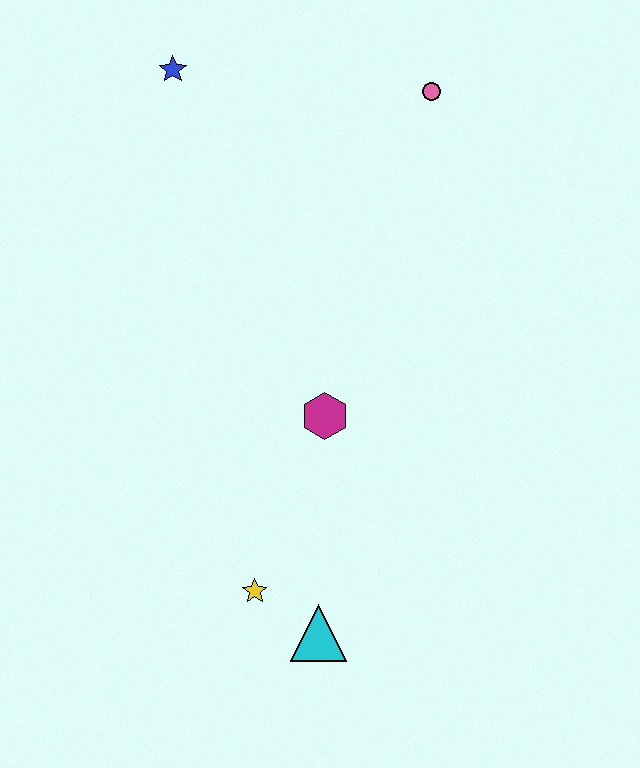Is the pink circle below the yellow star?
No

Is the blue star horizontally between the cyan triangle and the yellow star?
No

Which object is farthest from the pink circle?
The cyan triangle is farthest from the pink circle.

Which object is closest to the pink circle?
The blue star is closest to the pink circle.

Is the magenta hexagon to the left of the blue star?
No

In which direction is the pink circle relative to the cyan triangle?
The pink circle is above the cyan triangle.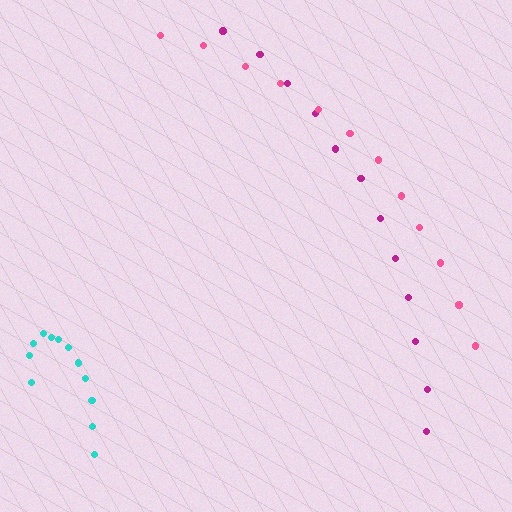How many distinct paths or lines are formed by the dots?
There are 3 distinct paths.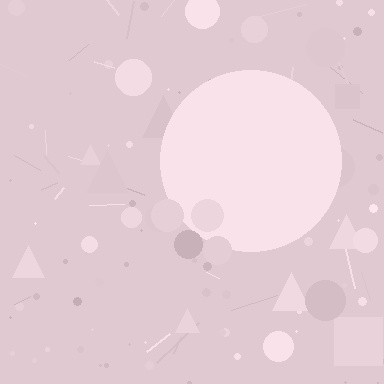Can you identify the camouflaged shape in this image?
The camouflaged shape is a circle.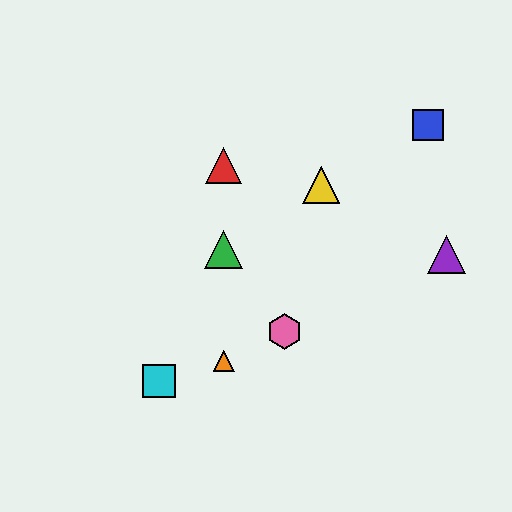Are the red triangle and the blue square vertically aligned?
No, the red triangle is at x≈224 and the blue square is at x≈428.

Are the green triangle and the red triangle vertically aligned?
Yes, both are at x≈224.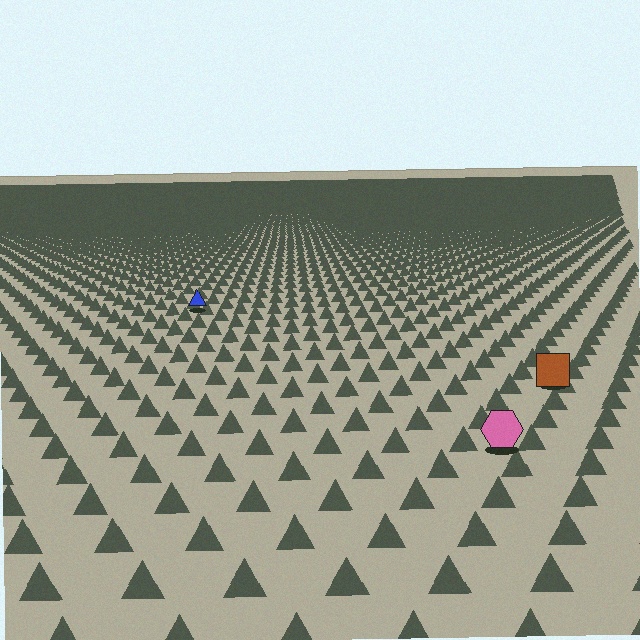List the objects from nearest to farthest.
From nearest to farthest: the pink hexagon, the brown square, the blue triangle.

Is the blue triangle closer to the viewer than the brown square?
No. The brown square is closer — you can tell from the texture gradient: the ground texture is coarser near it.